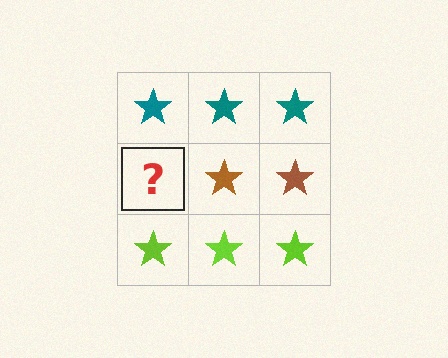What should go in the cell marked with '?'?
The missing cell should contain a brown star.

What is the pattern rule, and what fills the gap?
The rule is that each row has a consistent color. The gap should be filled with a brown star.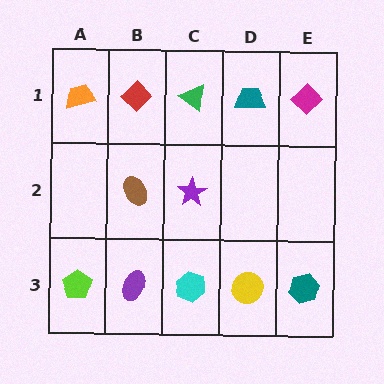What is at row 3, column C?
A cyan hexagon.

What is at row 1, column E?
A magenta diamond.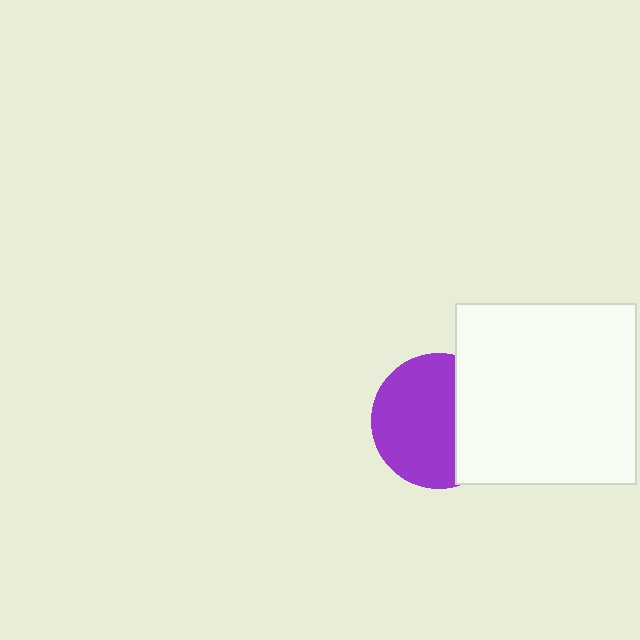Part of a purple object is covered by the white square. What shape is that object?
It is a circle.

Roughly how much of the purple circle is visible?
Most of it is visible (roughly 65%).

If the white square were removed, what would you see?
You would see the complete purple circle.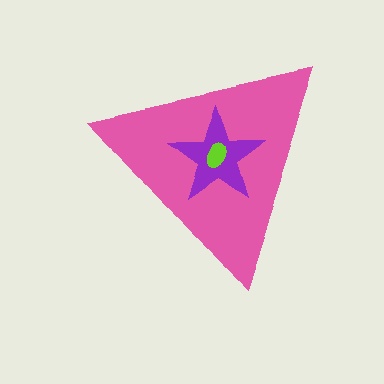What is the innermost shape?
The lime ellipse.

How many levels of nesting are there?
3.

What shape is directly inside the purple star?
The lime ellipse.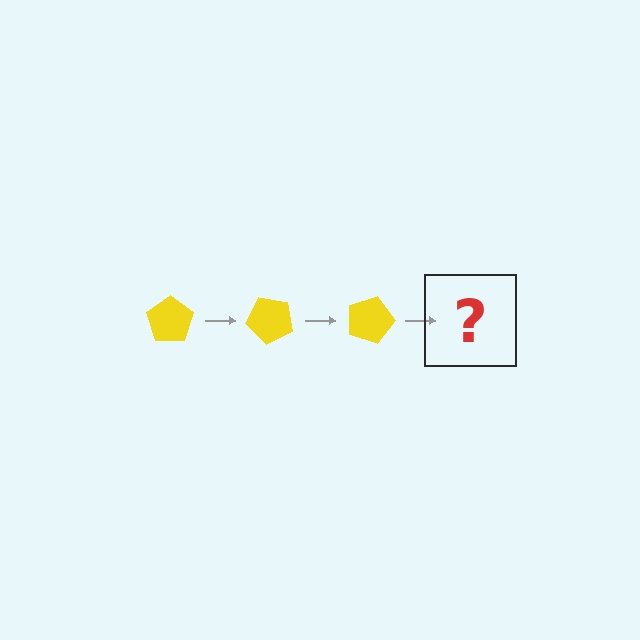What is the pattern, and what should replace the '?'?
The pattern is that the pentagon rotates 45 degrees each step. The '?' should be a yellow pentagon rotated 135 degrees.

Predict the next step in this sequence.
The next step is a yellow pentagon rotated 135 degrees.